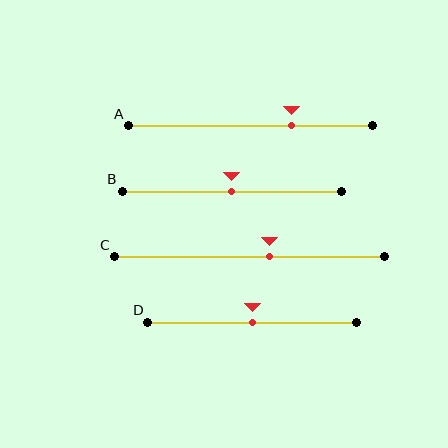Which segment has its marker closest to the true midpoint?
Segment B has its marker closest to the true midpoint.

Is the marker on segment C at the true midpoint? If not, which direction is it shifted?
No, the marker on segment C is shifted to the right by about 7% of the segment length.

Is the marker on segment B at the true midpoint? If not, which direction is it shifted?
Yes, the marker on segment B is at the true midpoint.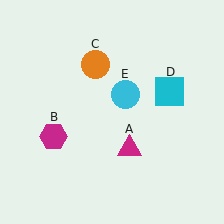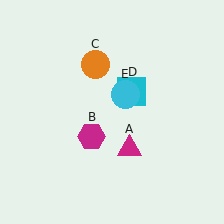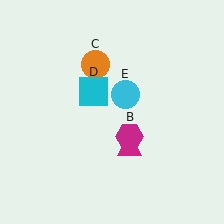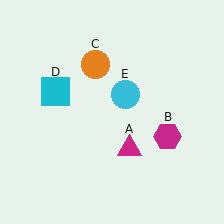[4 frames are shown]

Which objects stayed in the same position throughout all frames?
Magenta triangle (object A) and orange circle (object C) and cyan circle (object E) remained stationary.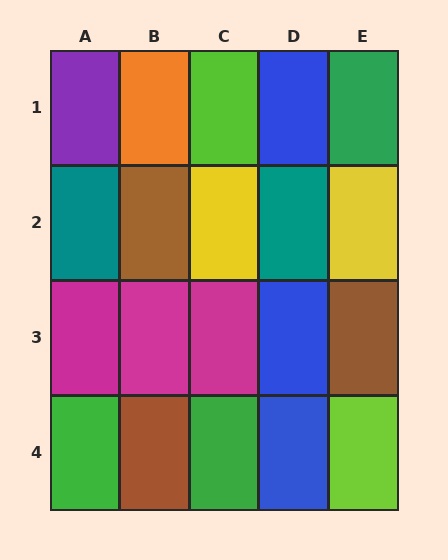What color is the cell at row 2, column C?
Yellow.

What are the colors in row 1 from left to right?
Purple, orange, lime, blue, green.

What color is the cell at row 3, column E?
Brown.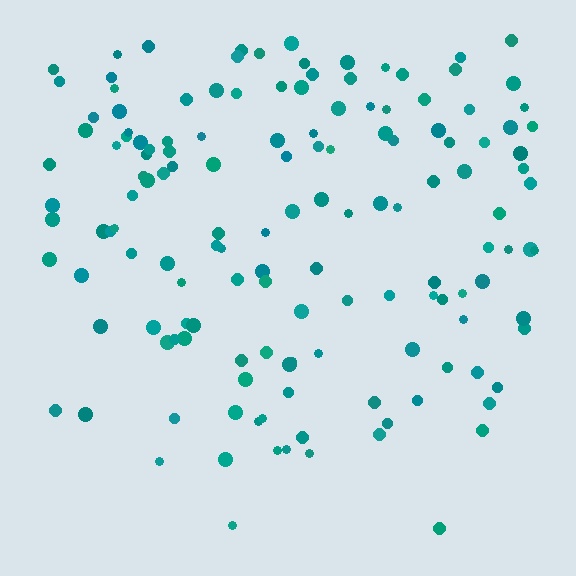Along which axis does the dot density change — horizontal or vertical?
Vertical.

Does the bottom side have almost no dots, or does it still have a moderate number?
Still a moderate number, just noticeably fewer than the top.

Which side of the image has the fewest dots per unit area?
The bottom.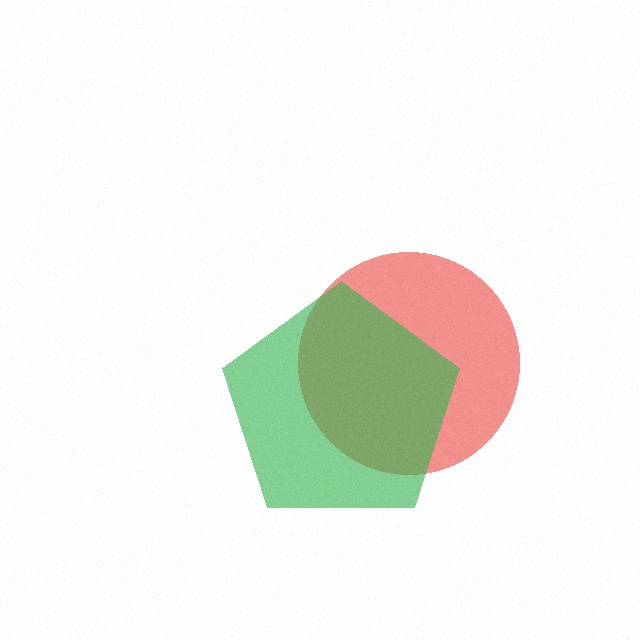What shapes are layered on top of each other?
The layered shapes are: a red circle, a green pentagon.